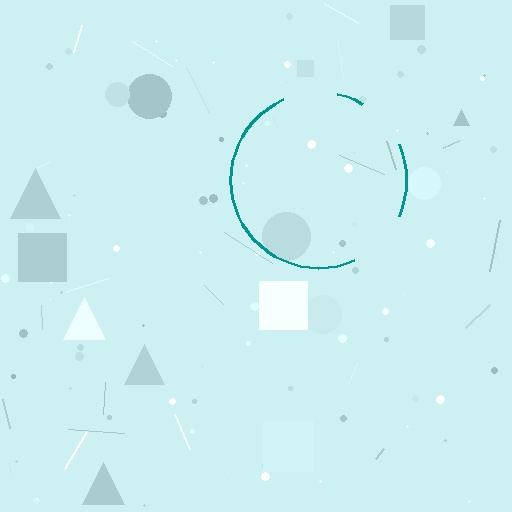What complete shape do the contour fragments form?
The contour fragments form a circle.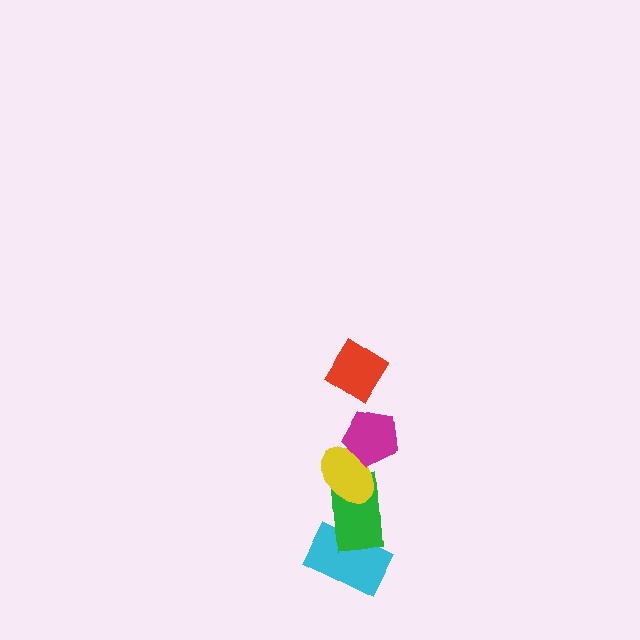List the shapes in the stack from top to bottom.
From top to bottom: the red diamond, the magenta pentagon, the yellow ellipse, the green rectangle, the cyan rectangle.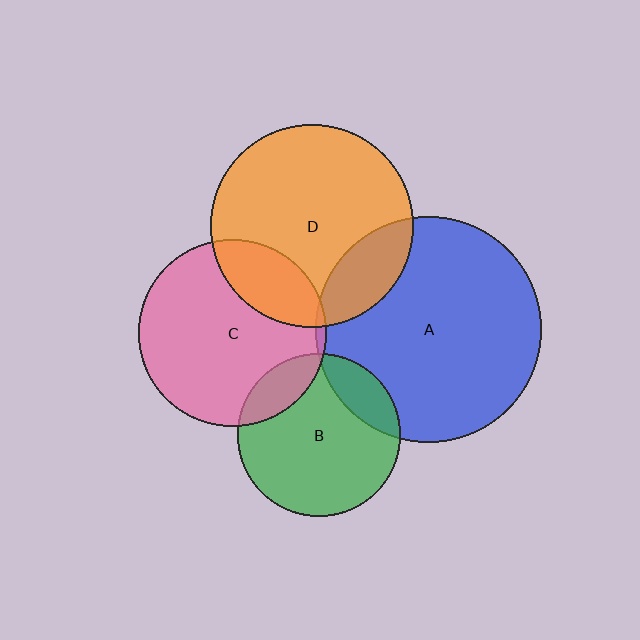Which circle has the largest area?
Circle A (blue).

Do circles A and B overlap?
Yes.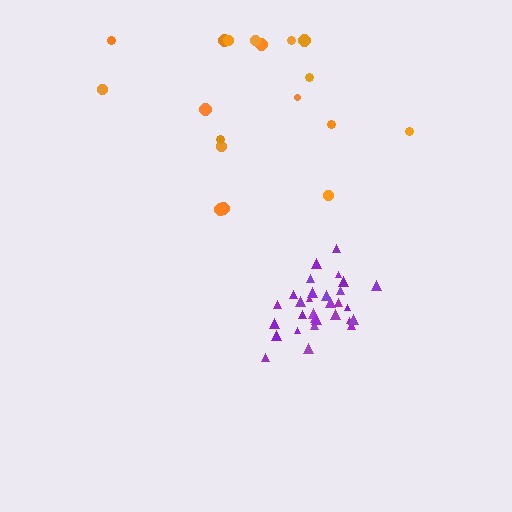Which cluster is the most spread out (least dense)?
Orange.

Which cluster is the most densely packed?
Purple.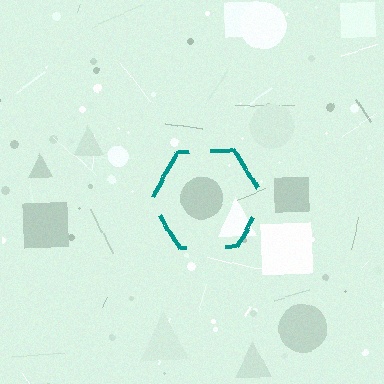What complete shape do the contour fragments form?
The contour fragments form a hexagon.